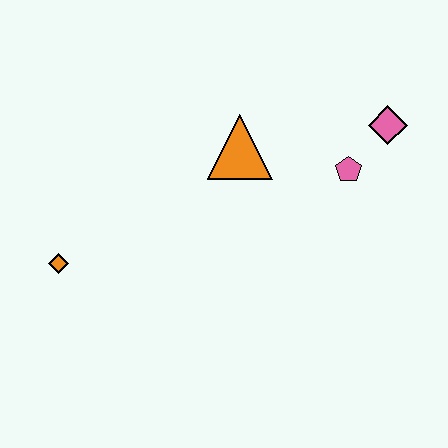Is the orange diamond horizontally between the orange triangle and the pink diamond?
No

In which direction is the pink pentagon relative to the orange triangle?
The pink pentagon is to the right of the orange triangle.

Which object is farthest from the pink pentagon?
The orange diamond is farthest from the pink pentagon.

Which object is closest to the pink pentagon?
The pink diamond is closest to the pink pentagon.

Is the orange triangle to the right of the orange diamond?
Yes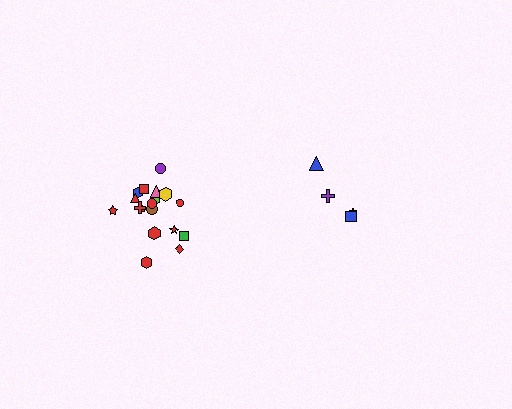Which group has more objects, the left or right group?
The left group.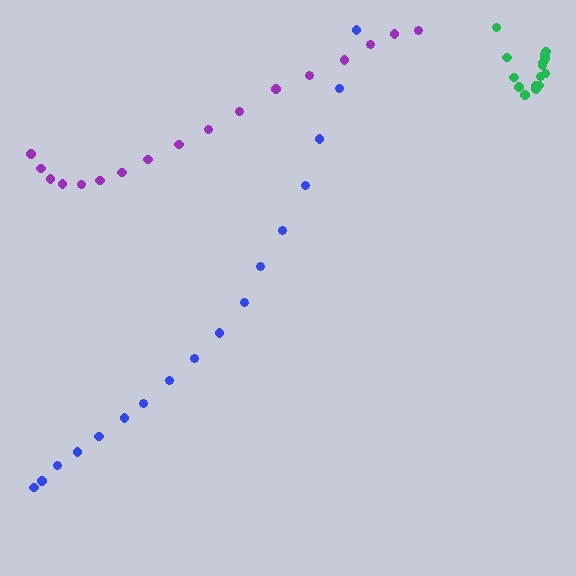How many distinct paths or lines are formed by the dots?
There are 3 distinct paths.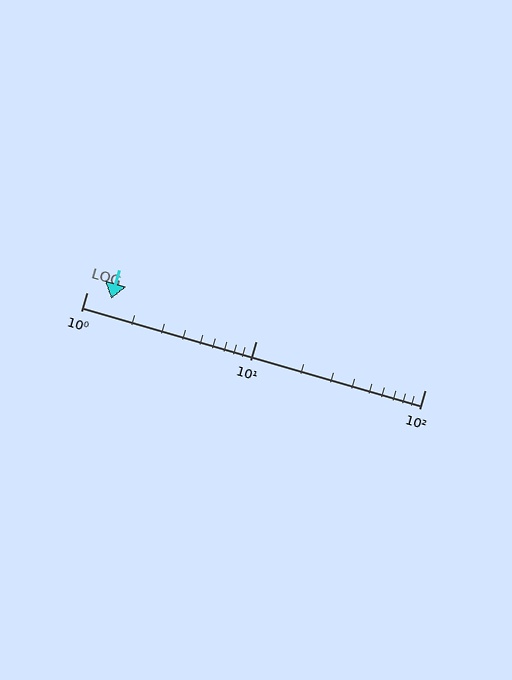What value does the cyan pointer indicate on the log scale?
The pointer indicates approximately 1.4.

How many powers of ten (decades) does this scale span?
The scale spans 2 decades, from 1 to 100.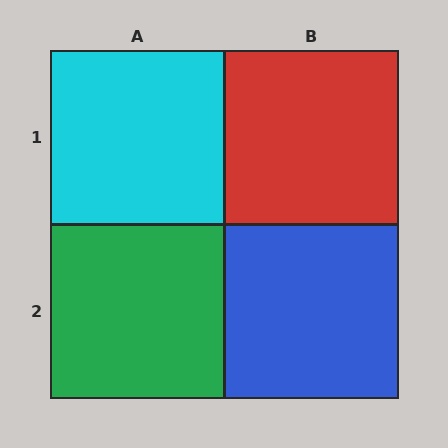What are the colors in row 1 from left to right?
Cyan, red.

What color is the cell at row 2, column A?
Green.